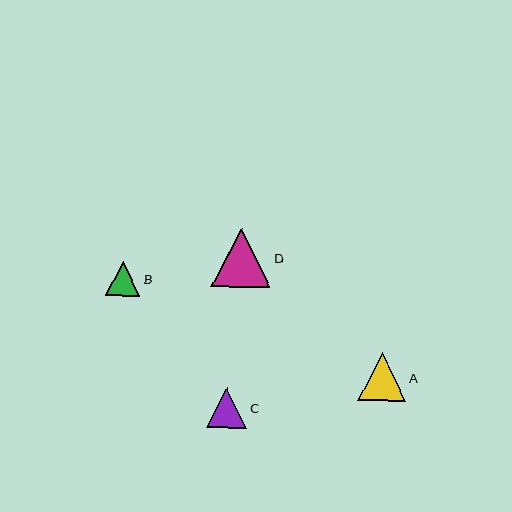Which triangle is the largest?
Triangle D is the largest with a size of approximately 59 pixels.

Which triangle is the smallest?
Triangle B is the smallest with a size of approximately 35 pixels.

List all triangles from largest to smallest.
From largest to smallest: D, A, C, B.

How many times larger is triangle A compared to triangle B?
Triangle A is approximately 1.4 times the size of triangle B.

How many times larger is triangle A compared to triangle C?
Triangle A is approximately 1.2 times the size of triangle C.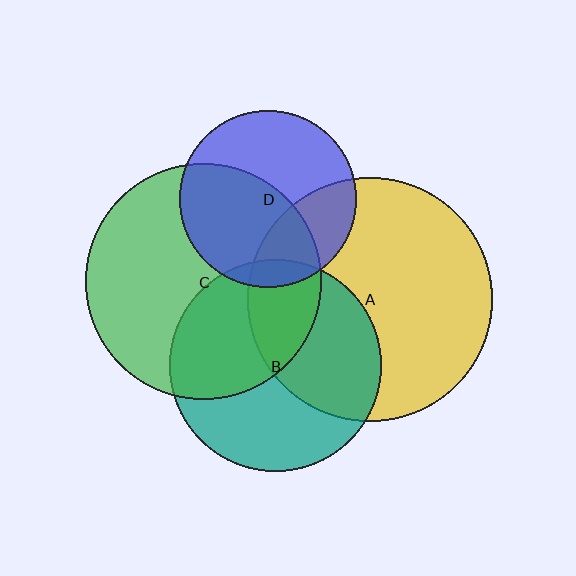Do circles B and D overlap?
Yes.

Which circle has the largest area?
Circle A (yellow).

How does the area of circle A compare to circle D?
Approximately 1.9 times.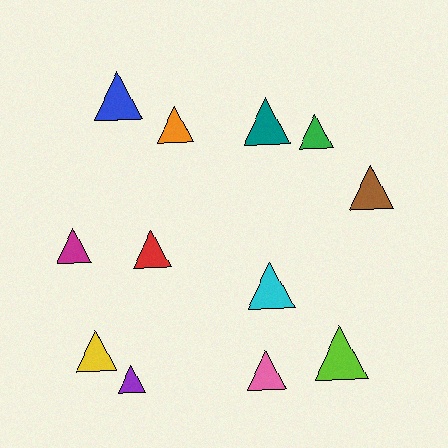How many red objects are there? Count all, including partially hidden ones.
There is 1 red object.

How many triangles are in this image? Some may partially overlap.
There are 12 triangles.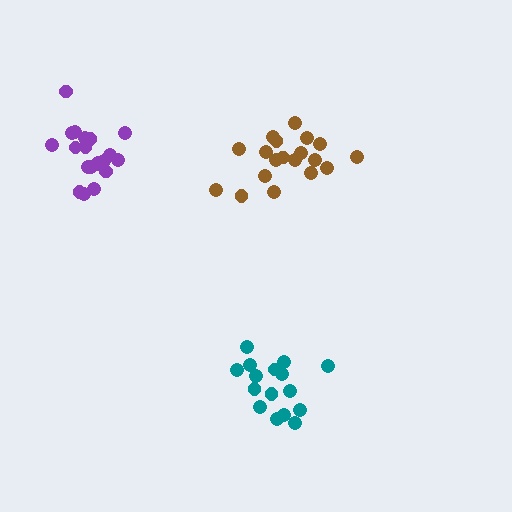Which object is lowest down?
The teal cluster is bottommost.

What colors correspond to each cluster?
The clusters are colored: purple, teal, brown.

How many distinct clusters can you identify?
There are 3 distinct clusters.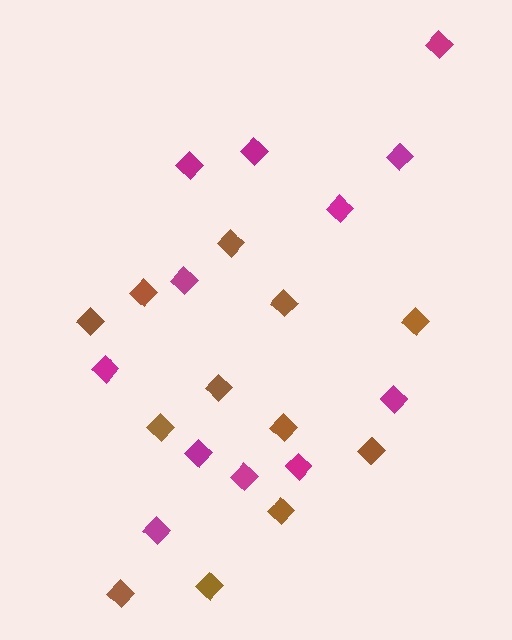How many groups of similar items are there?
There are 2 groups: one group of magenta diamonds (12) and one group of brown diamonds (12).